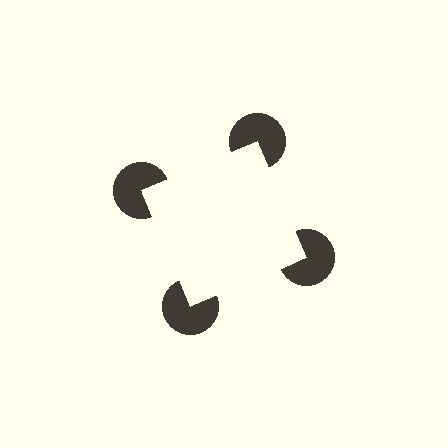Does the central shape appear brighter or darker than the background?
It typically appears slightly brighter than the background, even though no actual brightness change is drawn.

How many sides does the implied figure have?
4 sides.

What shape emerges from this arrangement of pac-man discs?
An illusory square — its edges are inferred from the aligned wedge cuts in the pac-man discs, not physically drawn.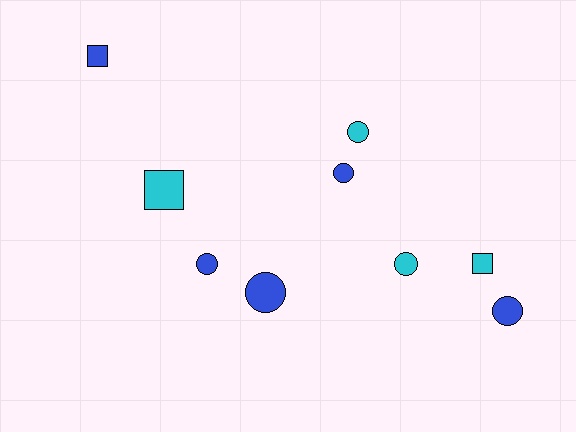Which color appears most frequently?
Blue, with 5 objects.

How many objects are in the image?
There are 9 objects.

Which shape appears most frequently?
Circle, with 6 objects.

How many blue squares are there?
There is 1 blue square.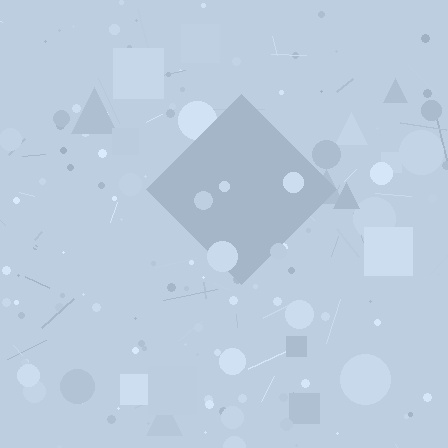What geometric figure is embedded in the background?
A diamond is embedded in the background.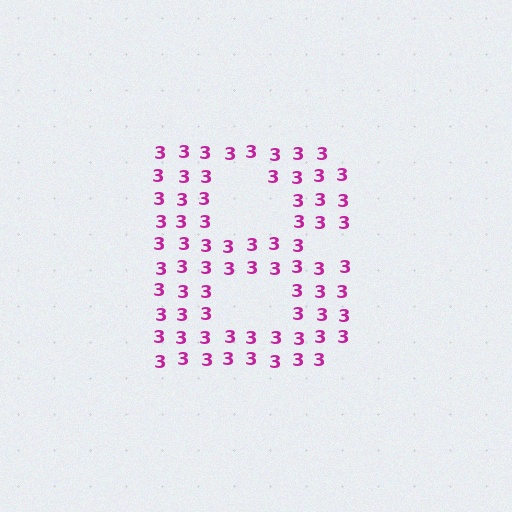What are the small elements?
The small elements are digit 3's.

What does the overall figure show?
The overall figure shows the letter B.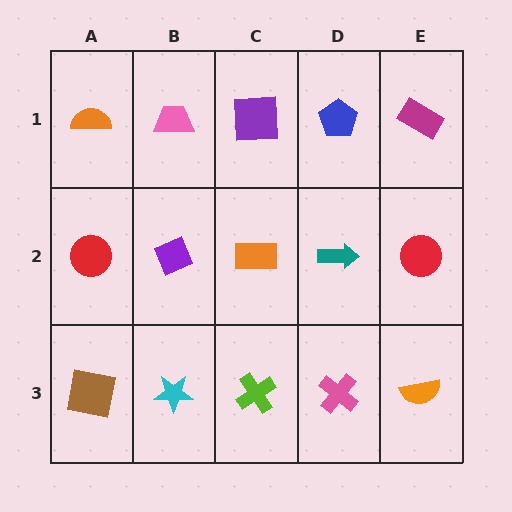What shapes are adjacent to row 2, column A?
An orange semicircle (row 1, column A), a brown square (row 3, column A), a purple diamond (row 2, column B).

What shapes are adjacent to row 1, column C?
An orange rectangle (row 2, column C), a pink trapezoid (row 1, column B), a blue pentagon (row 1, column D).